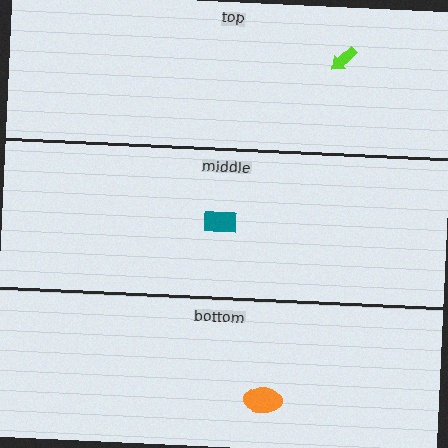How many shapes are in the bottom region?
1.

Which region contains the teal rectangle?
The middle region.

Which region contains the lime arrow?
The top region.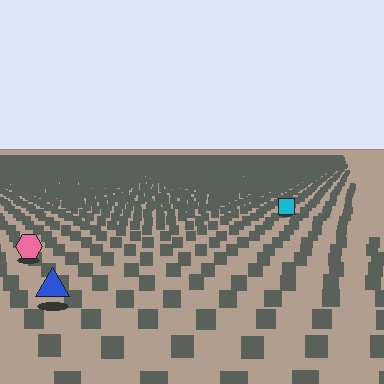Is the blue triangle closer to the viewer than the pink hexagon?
Yes. The blue triangle is closer — you can tell from the texture gradient: the ground texture is coarser near it.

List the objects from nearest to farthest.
From nearest to farthest: the blue triangle, the pink hexagon, the cyan square.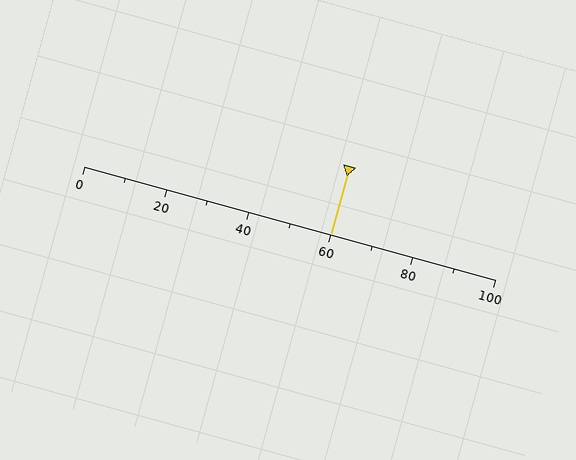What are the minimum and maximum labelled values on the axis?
The axis runs from 0 to 100.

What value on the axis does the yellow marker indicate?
The marker indicates approximately 60.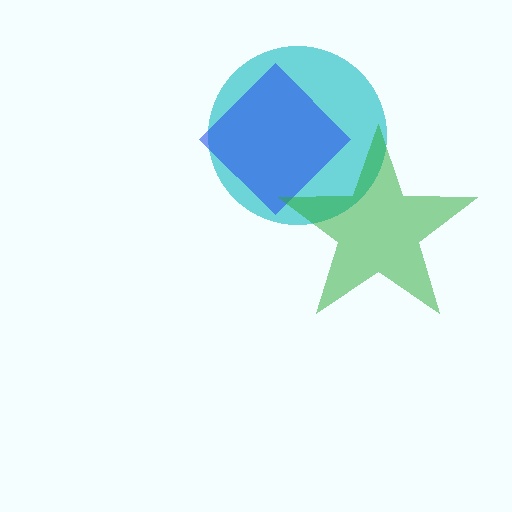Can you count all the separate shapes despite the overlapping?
Yes, there are 3 separate shapes.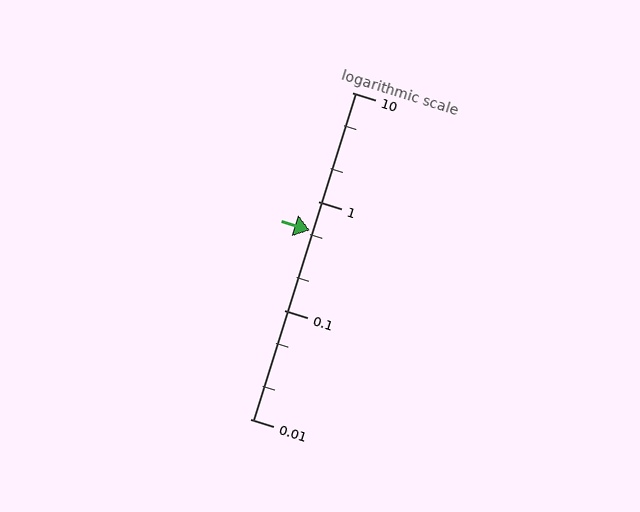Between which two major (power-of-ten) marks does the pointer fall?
The pointer is between 0.1 and 1.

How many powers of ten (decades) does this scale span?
The scale spans 3 decades, from 0.01 to 10.